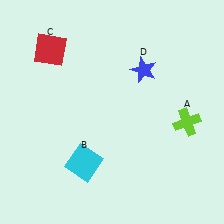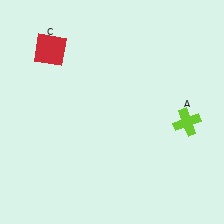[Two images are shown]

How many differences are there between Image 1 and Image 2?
There are 2 differences between the two images.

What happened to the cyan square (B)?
The cyan square (B) was removed in Image 2. It was in the bottom-left area of Image 1.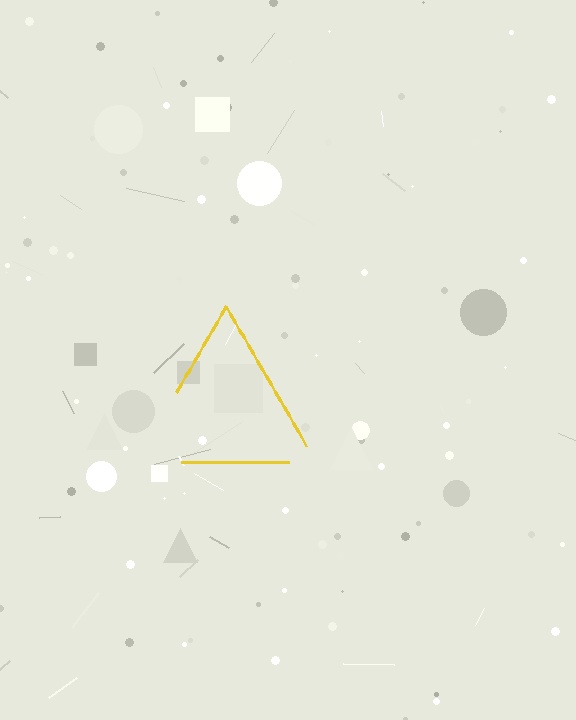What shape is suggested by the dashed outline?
The dashed outline suggests a triangle.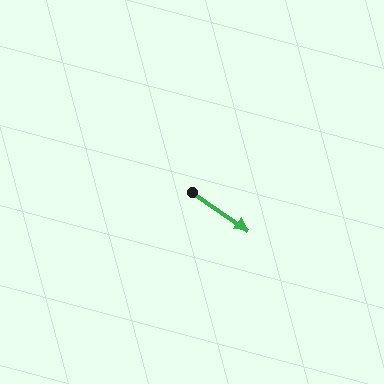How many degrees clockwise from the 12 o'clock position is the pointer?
Approximately 125 degrees.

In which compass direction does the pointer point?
Southeast.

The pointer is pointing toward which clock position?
Roughly 4 o'clock.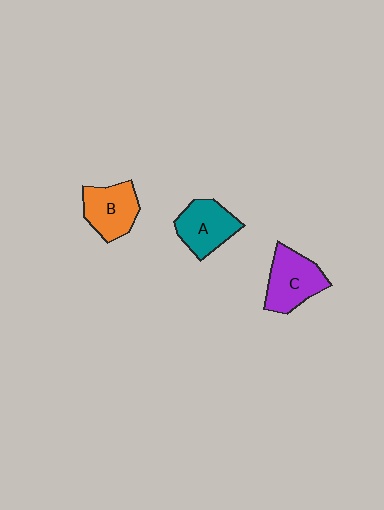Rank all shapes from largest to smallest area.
From largest to smallest: C (purple), A (teal), B (orange).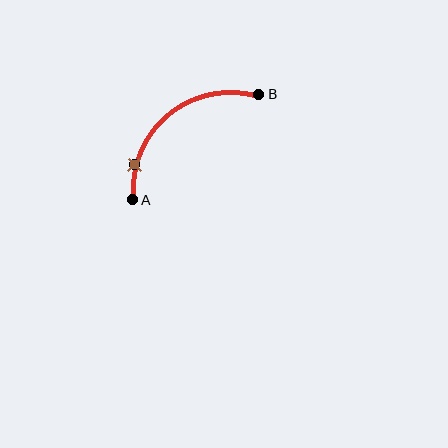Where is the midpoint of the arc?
The arc midpoint is the point on the curve farthest from the straight line joining A and B. It sits above and to the left of that line.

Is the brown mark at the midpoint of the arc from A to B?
No. The brown mark lies on the arc but is closer to endpoint A. The arc midpoint would be at the point on the curve equidistant along the arc from both A and B.